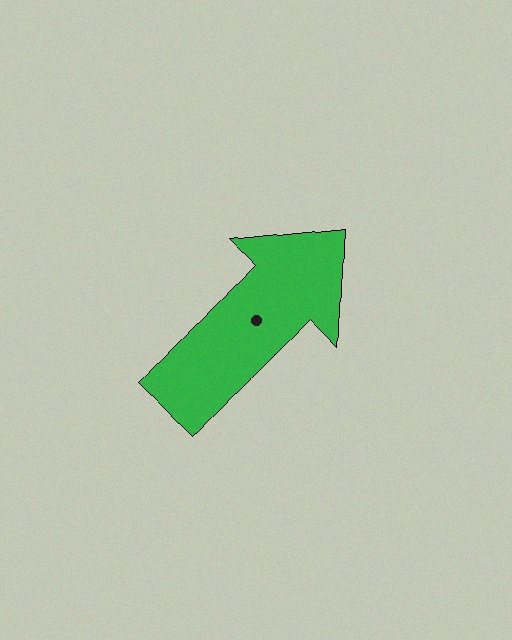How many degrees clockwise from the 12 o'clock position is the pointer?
Approximately 44 degrees.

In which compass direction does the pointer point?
Northeast.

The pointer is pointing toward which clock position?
Roughly 1 o'clock.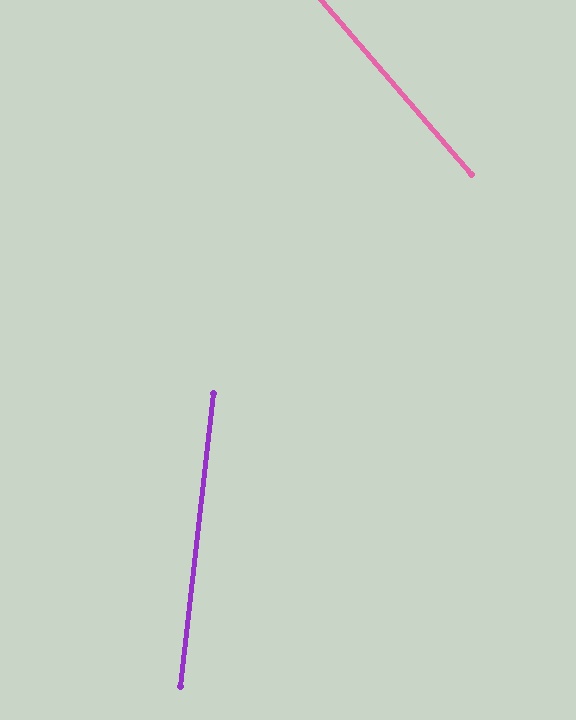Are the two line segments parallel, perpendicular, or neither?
Neither parallel nor perpendicular — they differ by about 47°.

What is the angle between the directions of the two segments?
Approximately 47 degrees.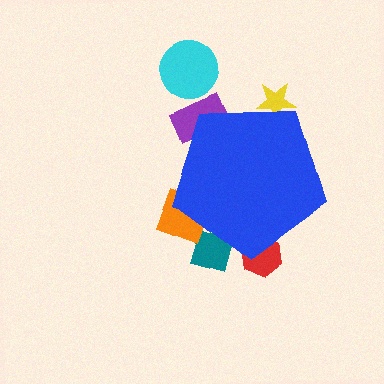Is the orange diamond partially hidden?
Yes, the orange diamond is partially hidden behind the blue pentagon.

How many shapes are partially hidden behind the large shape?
5 shapes are partially hidden.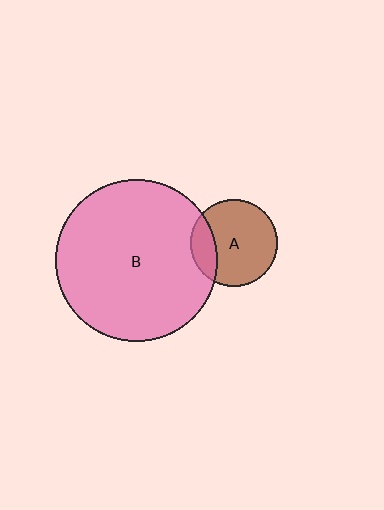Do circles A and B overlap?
Yes.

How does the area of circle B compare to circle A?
Approximately 3.5 times.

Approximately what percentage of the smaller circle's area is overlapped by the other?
Approximately 20%.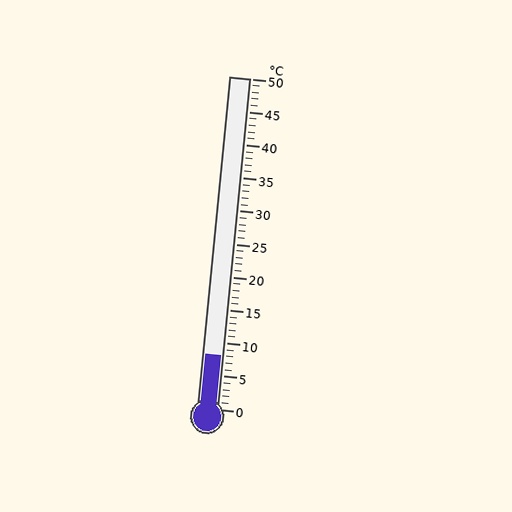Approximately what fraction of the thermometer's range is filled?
The thermometer is filled to approximately 15% of its range.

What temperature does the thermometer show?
The thermometer shows approximately 8°C.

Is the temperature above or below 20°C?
The temperature is below 20°C.